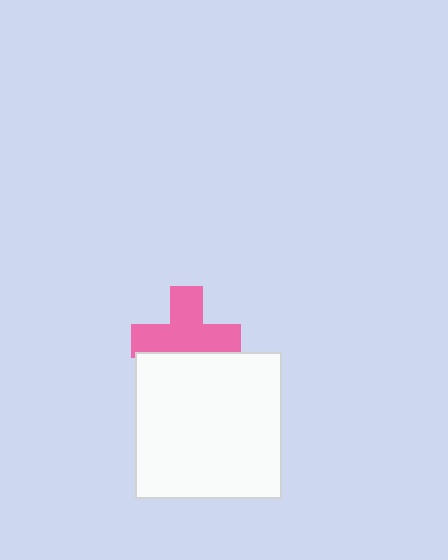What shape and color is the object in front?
The object in front is a white square.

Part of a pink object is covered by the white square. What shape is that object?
It is a cross.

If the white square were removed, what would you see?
You would see the complete pink cross.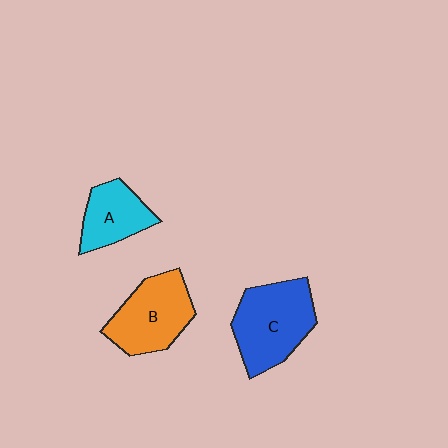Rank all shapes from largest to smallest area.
From largest to smallest: C (blue), B (orange), A (cyan).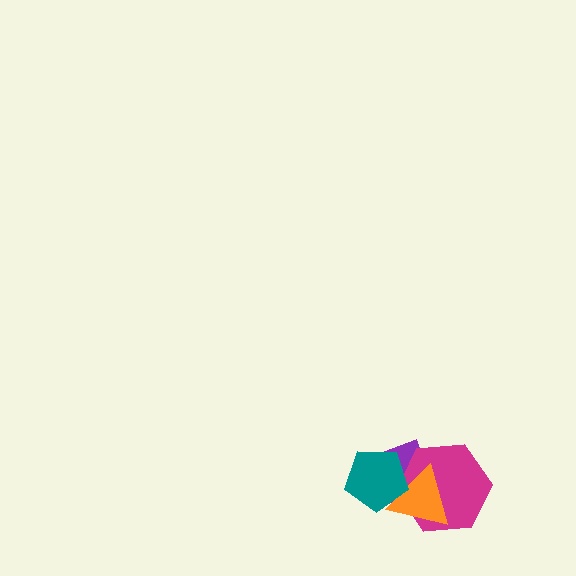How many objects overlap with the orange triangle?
3 objects overlap with the orange triangle.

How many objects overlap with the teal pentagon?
3 objects overlap with the teal pentagon.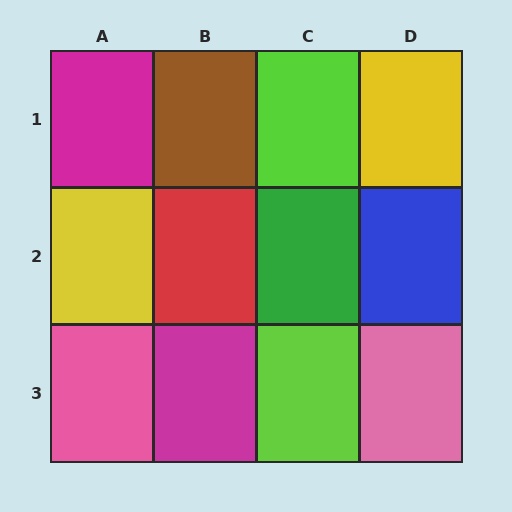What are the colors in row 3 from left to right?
Pink, magenta, lime, pink.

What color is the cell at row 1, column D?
Yellow.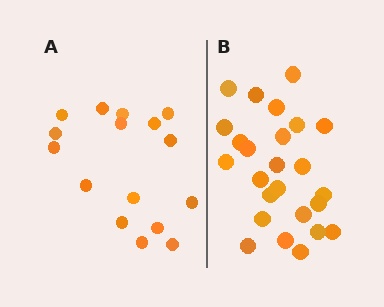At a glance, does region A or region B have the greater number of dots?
Region B (the right region) has more dots.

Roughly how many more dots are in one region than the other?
Region B has roughly 8 or so more dots than region A.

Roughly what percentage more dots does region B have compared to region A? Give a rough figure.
About 55% more.